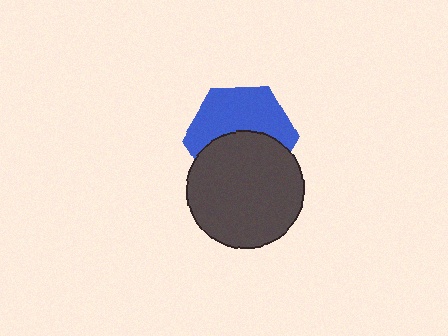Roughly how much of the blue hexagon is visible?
About half of it is visible (roughly 52%).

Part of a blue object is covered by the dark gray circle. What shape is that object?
It is a hexagon.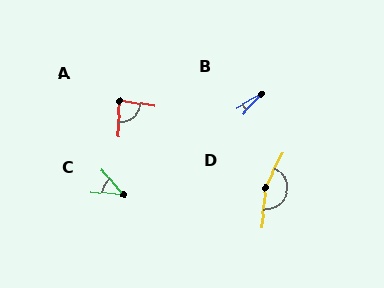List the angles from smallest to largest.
B (20°), C (43°), A (84°), D (160°).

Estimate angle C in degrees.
Approximately 43 degrees.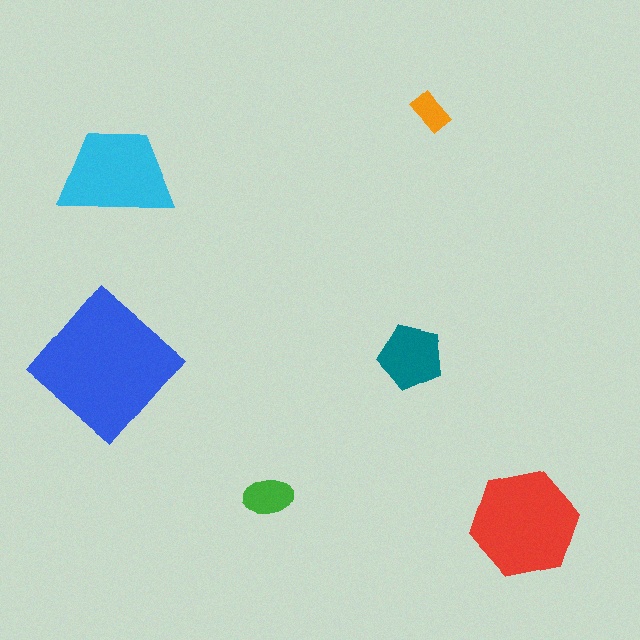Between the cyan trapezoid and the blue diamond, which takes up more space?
The blue diamond.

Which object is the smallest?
The orange rectangle.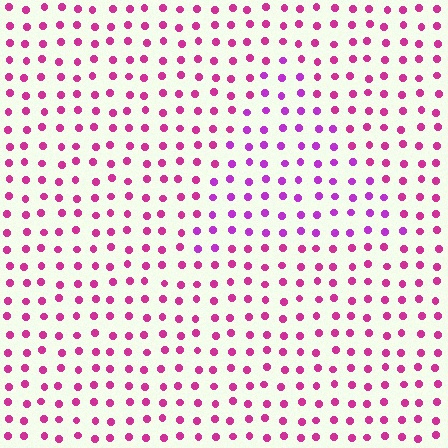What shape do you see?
I see a triangle.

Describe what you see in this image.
The image is filled with small magenta elements in a uniform arrangement. A triangle-shaped region is visible where the elements are tinted to a slightly different hue, forming a subtle color boundary.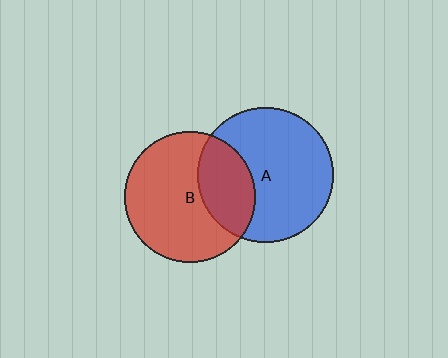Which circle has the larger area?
Circle A (blue).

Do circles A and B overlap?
Yes.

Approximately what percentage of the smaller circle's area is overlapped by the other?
Approximately 30%.